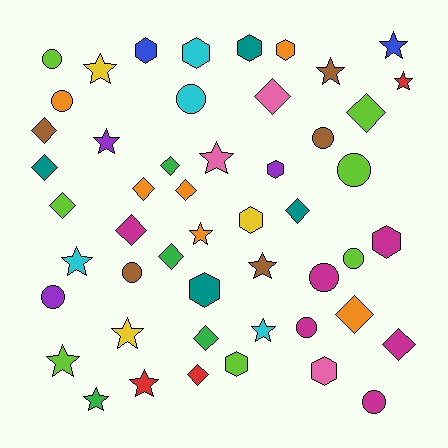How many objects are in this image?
There are 50 objects.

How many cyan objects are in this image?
There are 4 cyan objects.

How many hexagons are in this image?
There are 10 hexagons.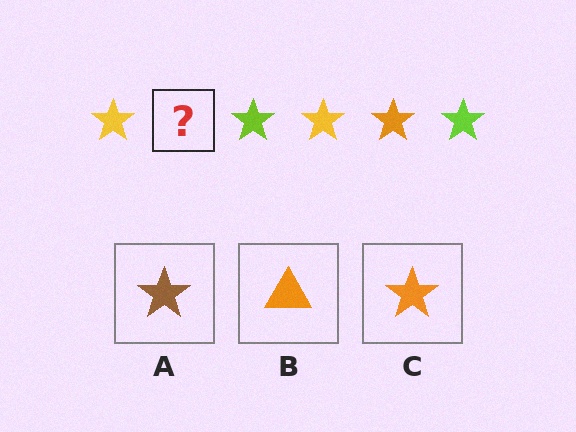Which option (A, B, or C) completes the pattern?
C.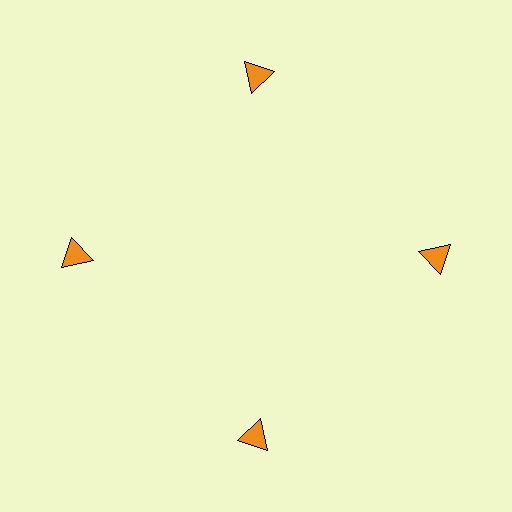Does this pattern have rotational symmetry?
Yes, this pattern has 4-fold rotational symmetry. It looks the same after rotating 90 degrees around the center.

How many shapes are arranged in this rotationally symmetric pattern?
There are 4 shapes, arranged in 4 groups of 1.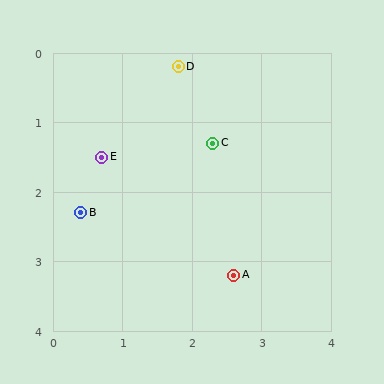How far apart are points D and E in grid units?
Points D and E are about 1.7 grid units apart.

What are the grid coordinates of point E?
Point E is at approximately (0.7, 1.5).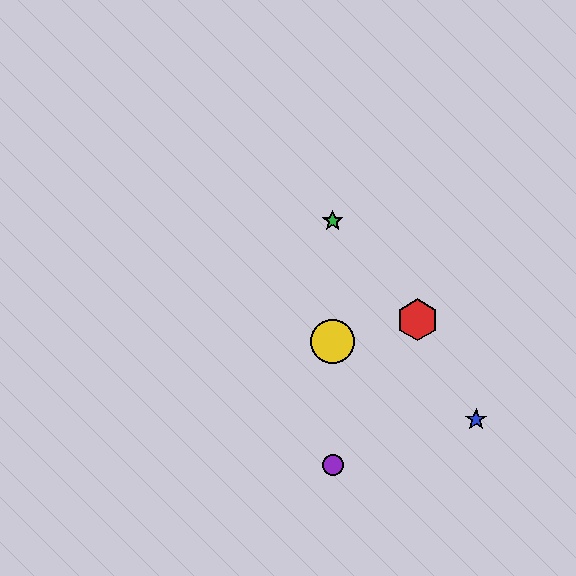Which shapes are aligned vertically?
The green star, the yellow circle, the purple circle are aligned vertically.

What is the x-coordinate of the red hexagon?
The red hexagon is at x≈418.